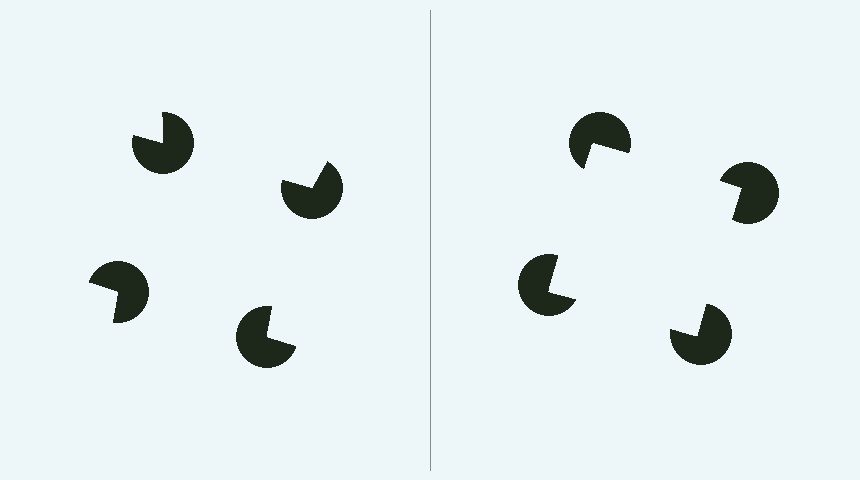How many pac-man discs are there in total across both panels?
8 — 4 on each side.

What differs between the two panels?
The pac-man discs are positioned identically on both sides; only the wedge orientations differ. On the right they align to a square; on the left they are misaligned.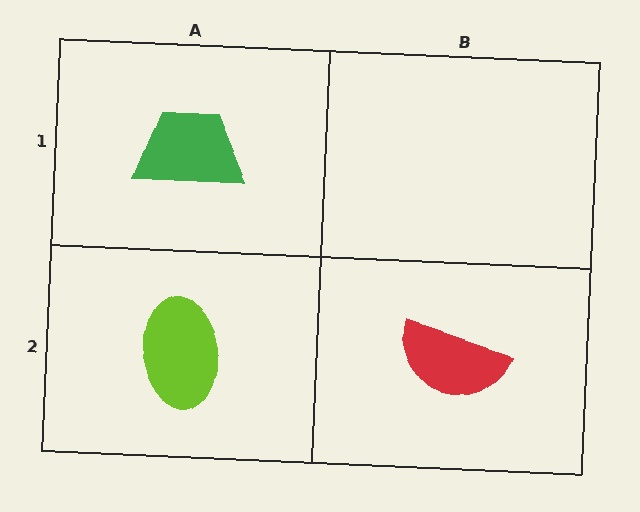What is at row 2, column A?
A lime ellipse.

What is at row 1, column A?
A green trapezoid.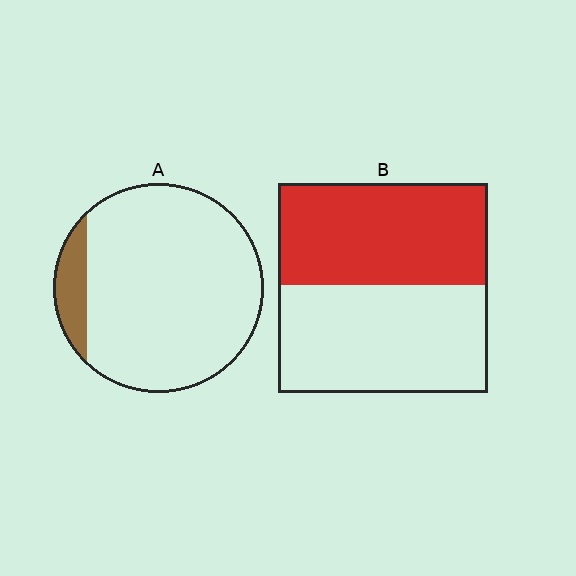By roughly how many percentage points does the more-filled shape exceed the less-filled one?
By roughly 40 percentage points (B over A).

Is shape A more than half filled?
No.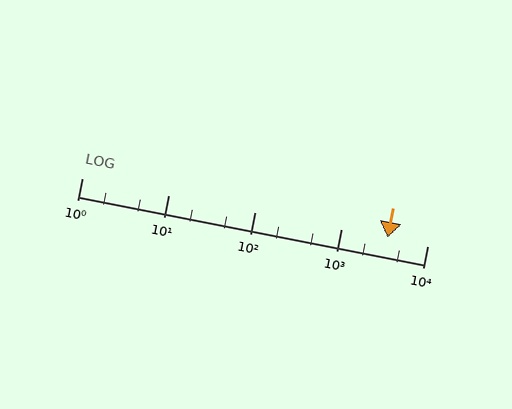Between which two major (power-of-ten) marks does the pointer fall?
The pointer is between 1000 and 10000.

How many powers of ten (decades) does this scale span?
The scale spans 4 decades, from 1 to 10000.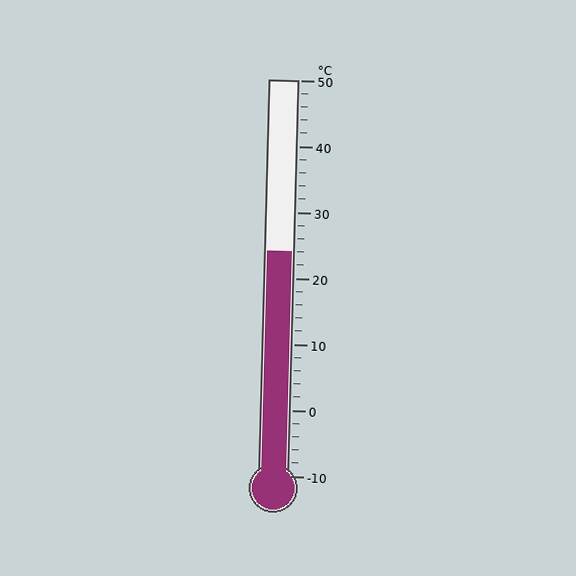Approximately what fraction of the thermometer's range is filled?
The thermometer is filled to approximately 55% of its range.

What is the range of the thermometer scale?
The thermometer scale ranges from -10°C to 50°C.